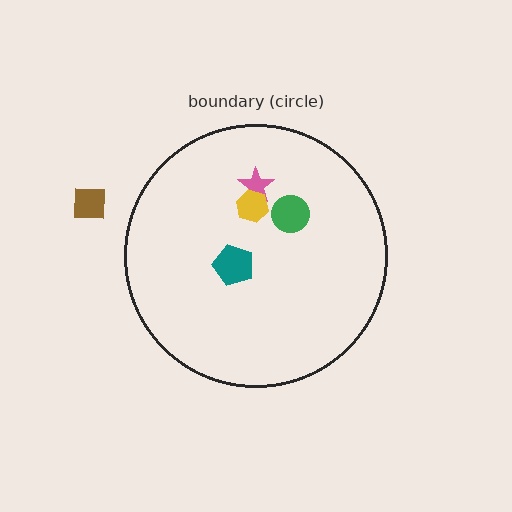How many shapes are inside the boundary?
4 inside, 1 outside.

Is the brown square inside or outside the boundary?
Outside.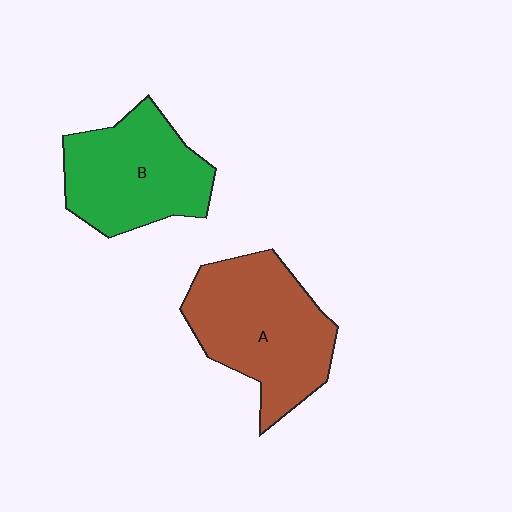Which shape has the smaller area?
Shape B (green).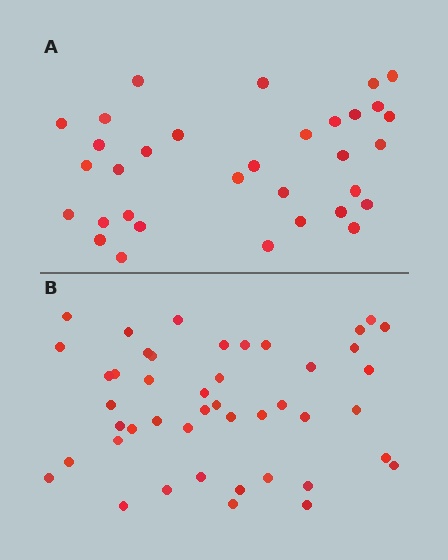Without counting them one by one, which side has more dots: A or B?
Region B (the bottom region) has more dots.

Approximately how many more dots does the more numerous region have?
Region B has roughly 12 or so more dots than region A.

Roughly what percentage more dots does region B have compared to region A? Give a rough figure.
About 35% more.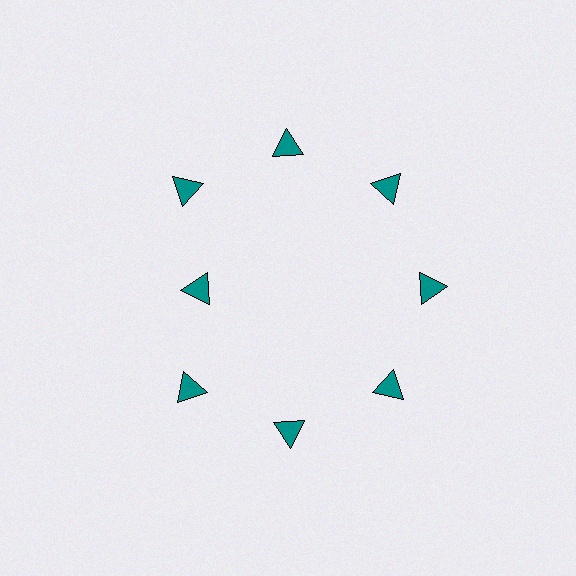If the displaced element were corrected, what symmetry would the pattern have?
It would have 8-fold rotational symmetry — the pattern would map onto itself every 45 degrees.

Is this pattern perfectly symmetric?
No. The 8 teal triangles are arranged in a ring, but one element near the 9 o'clock position is pulled inward toward the center, breaking the 8-fold rotational symmetry.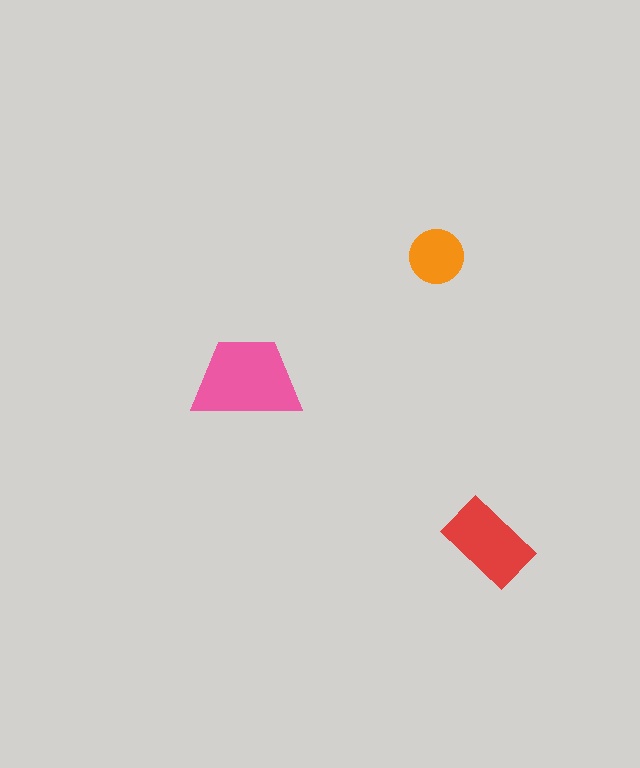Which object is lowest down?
The red rectangle is bottommost.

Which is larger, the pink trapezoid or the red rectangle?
The pink trapezoid.